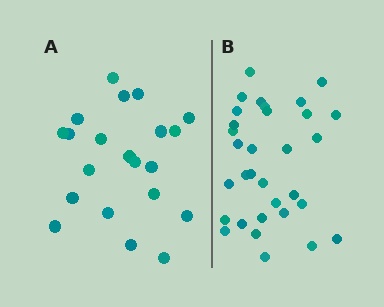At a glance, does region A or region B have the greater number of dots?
Region B (the right region) has more dots.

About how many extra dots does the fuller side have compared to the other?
Region B has roughly 12 or so more dots than region A.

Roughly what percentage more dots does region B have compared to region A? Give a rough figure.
About 50% more.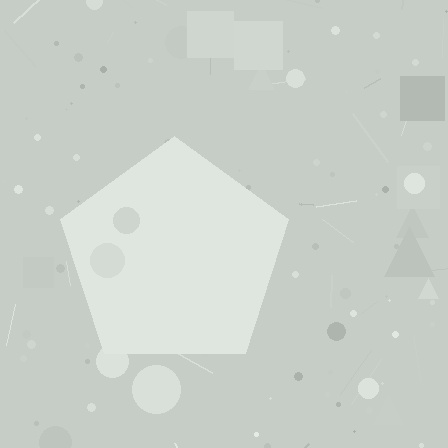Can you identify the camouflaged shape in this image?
The camouflaged shape is a pentagon.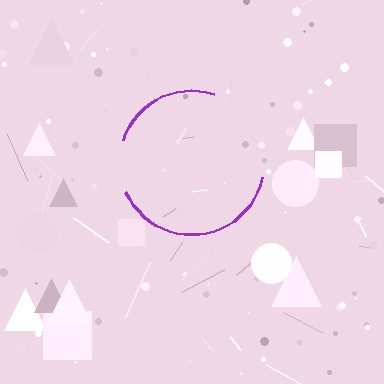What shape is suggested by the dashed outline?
The dashed outline suggests a circle.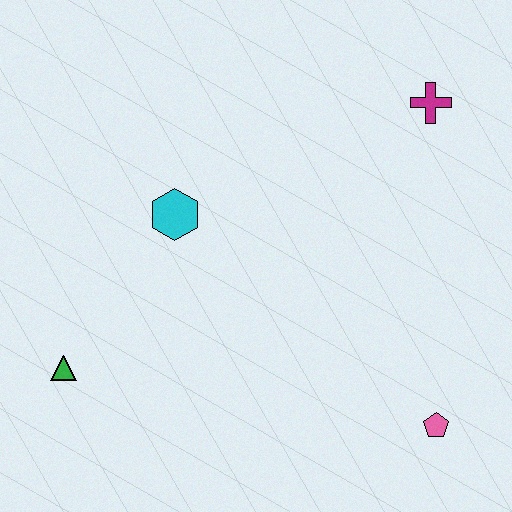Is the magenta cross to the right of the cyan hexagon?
Yes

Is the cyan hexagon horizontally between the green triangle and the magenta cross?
Yes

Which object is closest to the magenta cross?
The cyan hexagon is closest to the magenta cross.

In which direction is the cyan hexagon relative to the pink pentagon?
The cyan hexagon is to the left of the pink pentagon.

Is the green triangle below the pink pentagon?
No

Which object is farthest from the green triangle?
The magenta cross is farthest from the green triangle.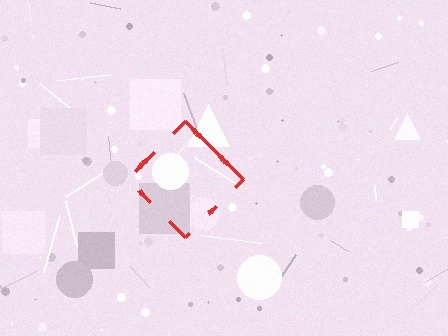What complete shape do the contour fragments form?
The contour fragments form a diamond.